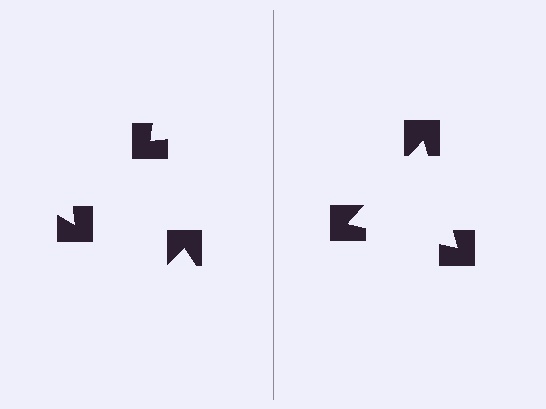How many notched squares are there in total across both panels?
6 — 3 on each side.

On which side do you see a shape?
An illusory triangle appears on the right side. On the left side the wedge cuts are rotated, so no coherent shape forms.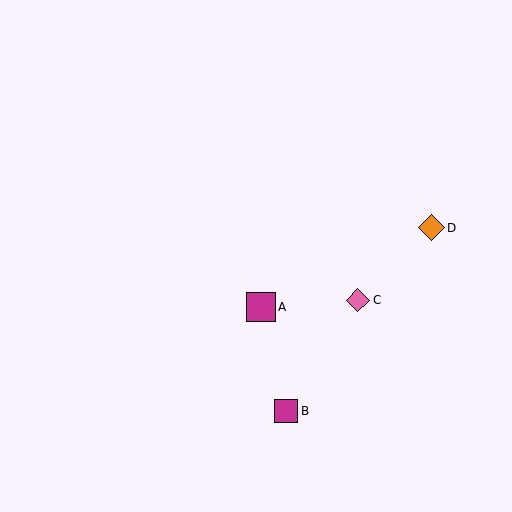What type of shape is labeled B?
Shape B is a magenta square.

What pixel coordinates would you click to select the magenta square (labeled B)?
Click at (286, 411) to select the magenta square B.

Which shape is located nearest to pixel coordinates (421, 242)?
The orange diamond (labeled D) at (431, 228) is nearest to that location.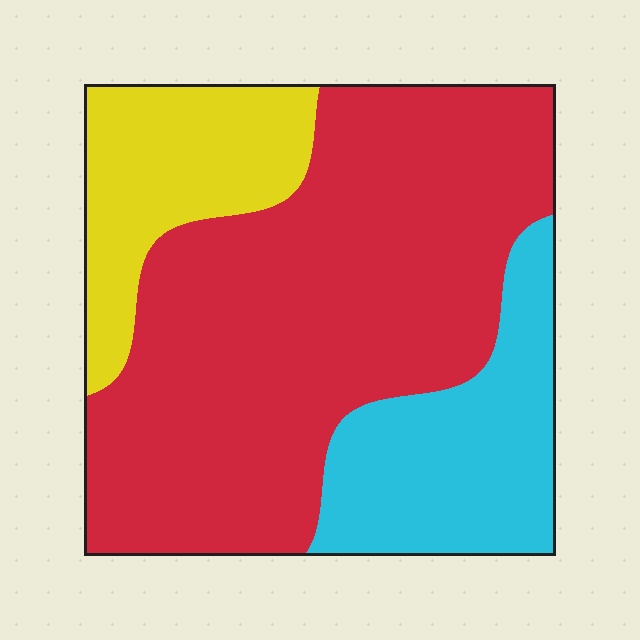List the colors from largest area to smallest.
From largest to smallest: red, cyan, yellow.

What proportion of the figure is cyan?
Cyan takes up between a sixth and a third of the figure.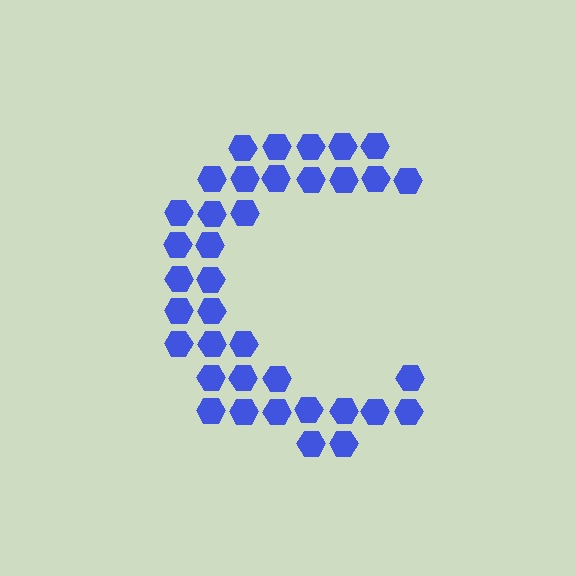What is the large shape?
The large shape is the letter C.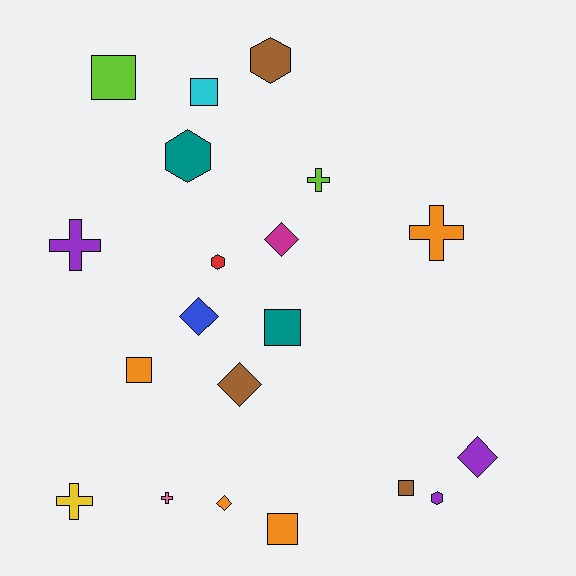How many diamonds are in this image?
There are 5 diamonds.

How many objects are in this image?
There are 20 objects.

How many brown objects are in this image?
There are 3 brown objects.